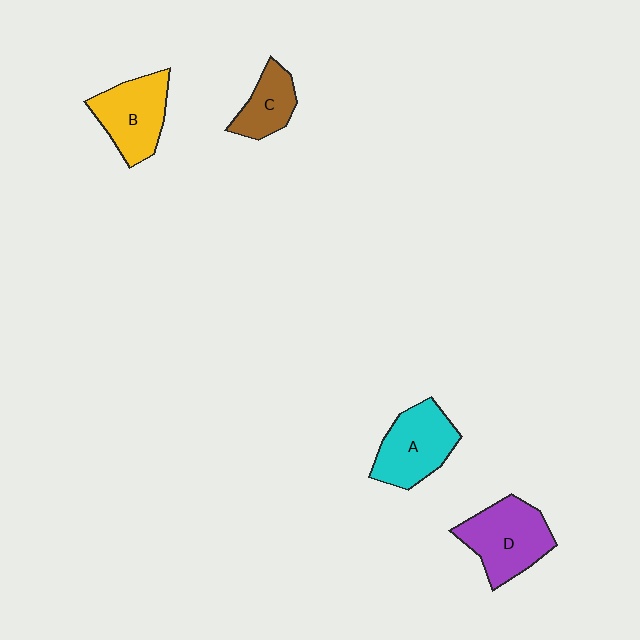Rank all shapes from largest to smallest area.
From largest to smallest: D (purple), A (cyan), B (yellow), C (brown).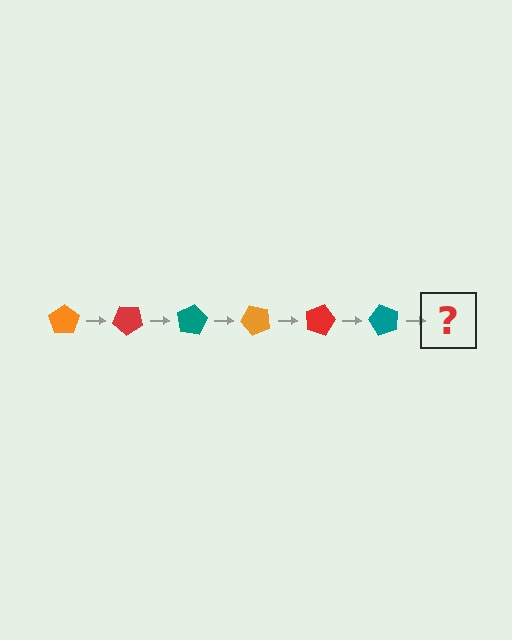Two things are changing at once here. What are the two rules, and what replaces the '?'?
The two rules are that it rotates 40 degrees each step and the color cycles through orange, red, and teal. The '?' should be an orange pentagon, rotated 240 degrees from the start.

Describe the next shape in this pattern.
It should be an orange pentagon, rotated 240 degrees from the start.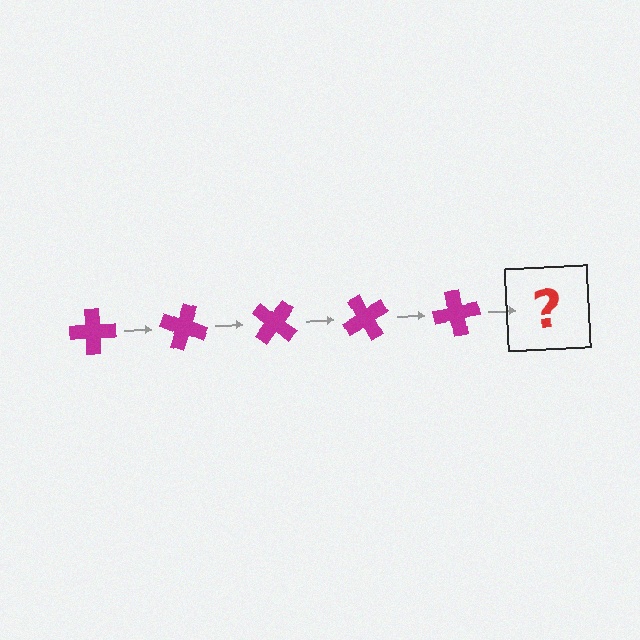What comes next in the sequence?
The next element should be a magenta cross rotated 100 degrees.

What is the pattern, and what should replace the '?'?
The pattern is that the cross rotates 20 degrees each step. The '?' should be a magenta cross rotated 100 degrees.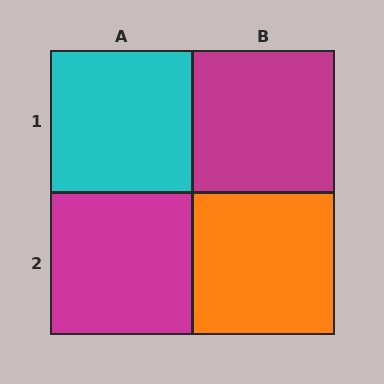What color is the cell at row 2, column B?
Orange.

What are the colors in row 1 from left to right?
Cyan, magenta.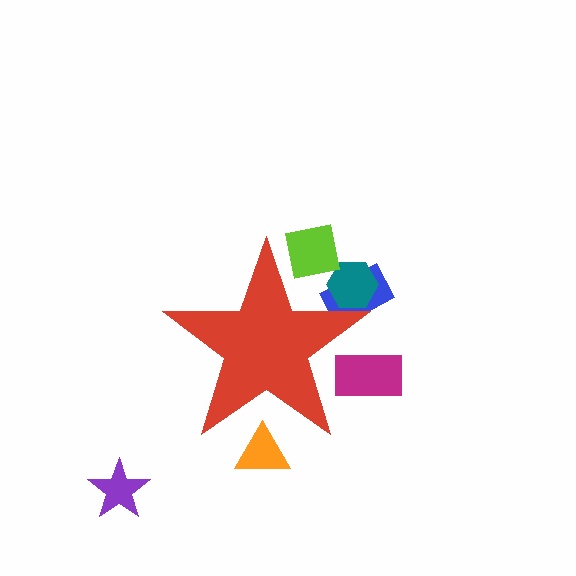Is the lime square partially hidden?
Yes, the lime square is partially hidden behind the red star.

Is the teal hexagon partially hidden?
Yes, the teal hexagon is partially hidden behind the red star.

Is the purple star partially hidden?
No, the purple star is fully visible.